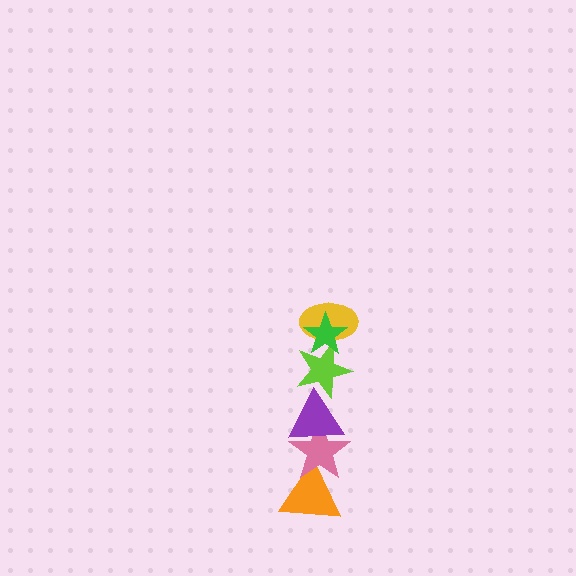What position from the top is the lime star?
The lime star is 3rd from the top.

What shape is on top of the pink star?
The purple triangle is on top of the pink star.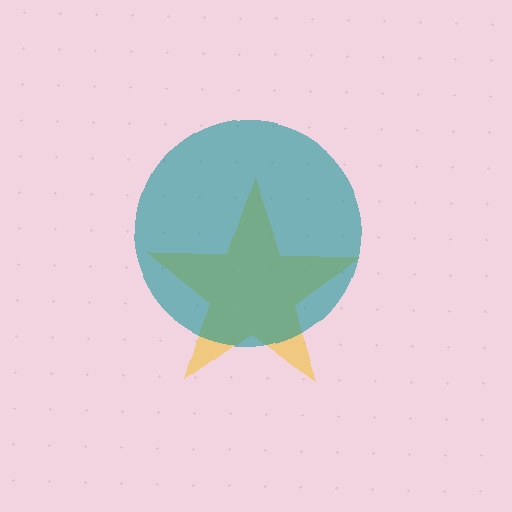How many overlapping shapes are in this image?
There are 2 overlapping shapes in the image.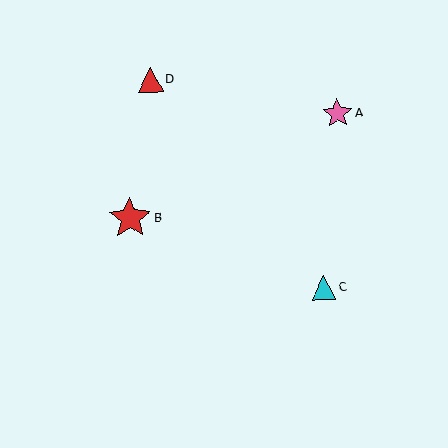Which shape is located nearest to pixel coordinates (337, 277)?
The cyan triangle (labeled C) at (324, 288) is nearest to that location.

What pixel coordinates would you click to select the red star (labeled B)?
Click at (130, 218) to select the red star B.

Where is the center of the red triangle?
The center of the red triangle is at (150, 80).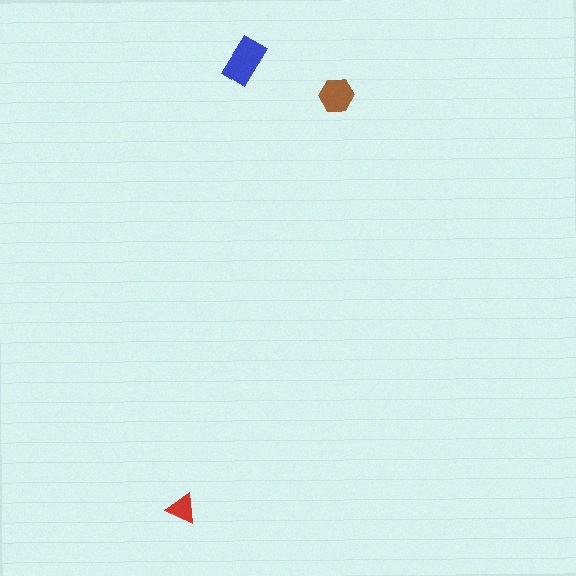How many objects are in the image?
There are 3 objects in the image.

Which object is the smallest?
The red triangle.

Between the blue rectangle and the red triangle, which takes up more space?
The blue rectangle.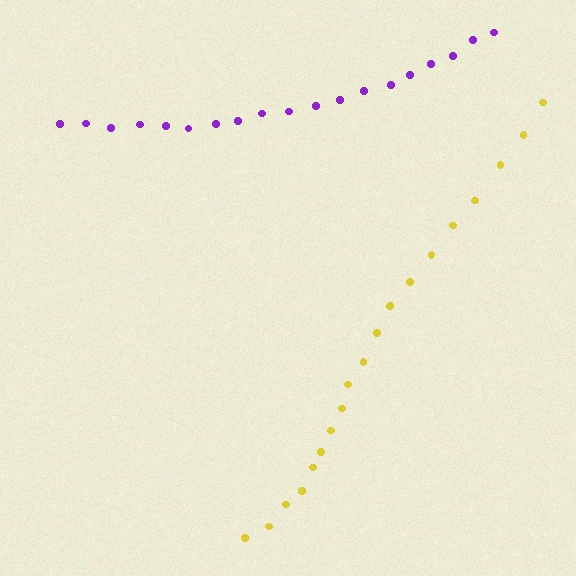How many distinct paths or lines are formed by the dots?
There are 2 distinct paths.